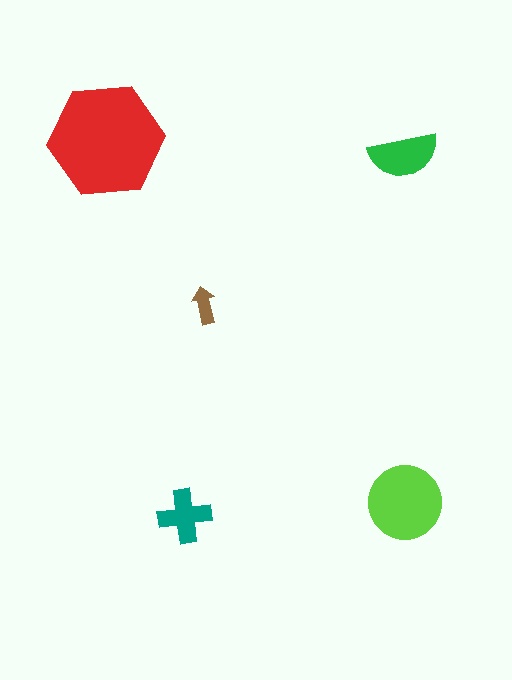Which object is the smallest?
The brown arrow.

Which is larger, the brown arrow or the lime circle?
The lime circle.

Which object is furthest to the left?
The red hexagon is leftmost.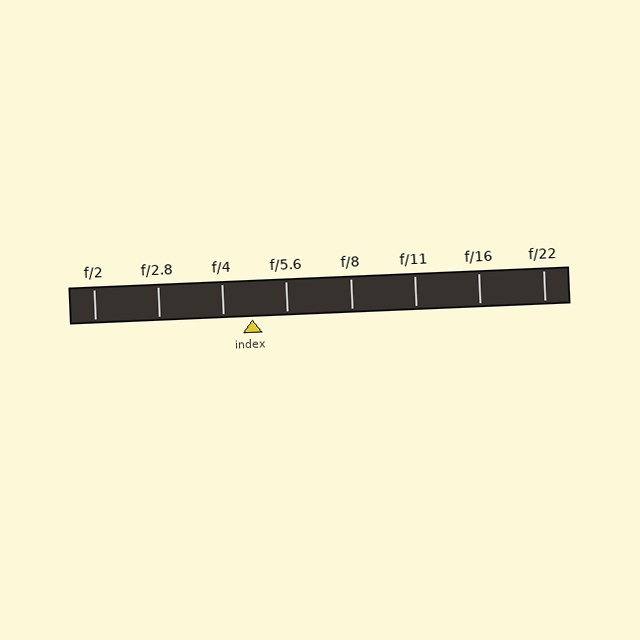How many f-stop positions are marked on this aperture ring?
There are 8 f-stop positions marked.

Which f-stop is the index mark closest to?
The index mark is closest to f/4.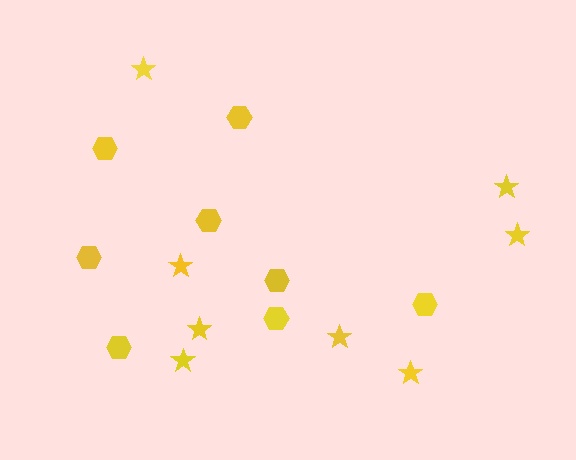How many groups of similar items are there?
There are 2 groups: one group of hexagons (8) and one group of stars (8).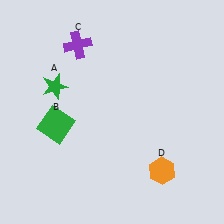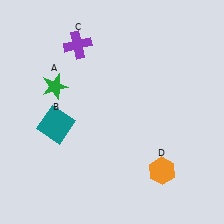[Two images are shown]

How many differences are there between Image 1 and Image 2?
There is 1 difference between the two images.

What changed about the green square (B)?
In Image 1, B is green. In Image 2, it changed to teal.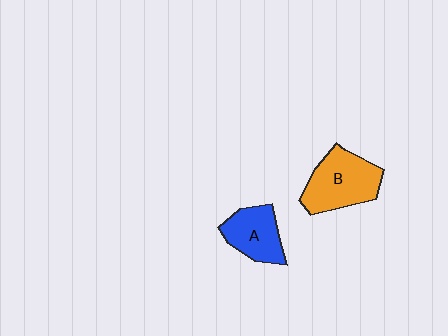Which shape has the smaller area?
Shape A (blue).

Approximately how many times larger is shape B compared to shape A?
Approximately 1.4 times.